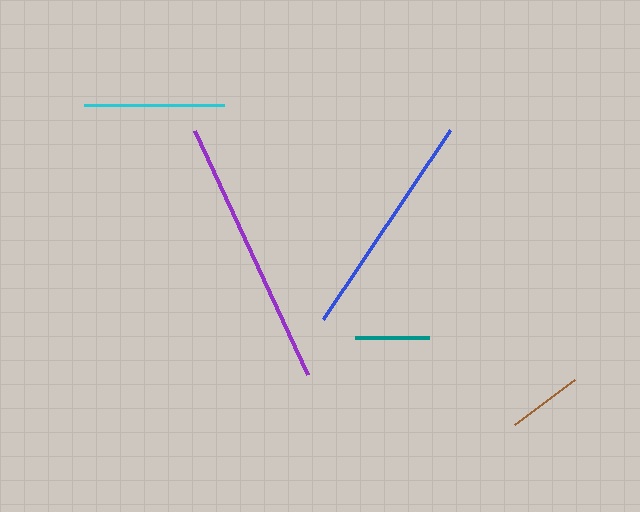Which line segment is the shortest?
The teal line is the shortest at approximately 74 pixels.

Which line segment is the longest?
The purple line is the longest at approximately 269 pixels.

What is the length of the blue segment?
The blue segment is approximately 228 pixels long.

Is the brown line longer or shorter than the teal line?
The brown line is longer than the teal line.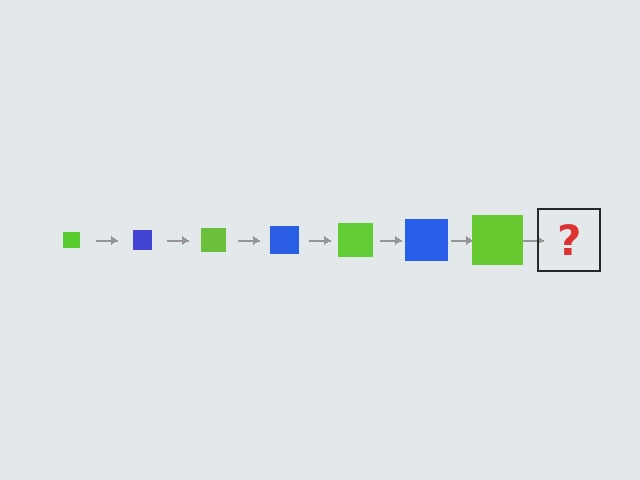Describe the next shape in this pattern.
It should be a blue square, larger than the previous one.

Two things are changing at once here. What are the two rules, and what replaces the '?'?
The two rules are that the square grows larger each step and the color cycles through lime and blue. The '?' should be a blue square, larger than the previous one.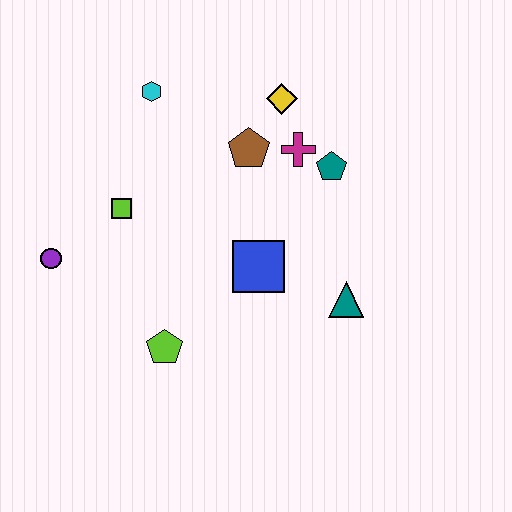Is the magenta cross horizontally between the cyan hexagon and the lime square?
No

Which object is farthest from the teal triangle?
The purple circle is farthest from the teal triangle.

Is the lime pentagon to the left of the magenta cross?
Yes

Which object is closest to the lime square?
The purple circle is closest to the lime square.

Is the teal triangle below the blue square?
Yes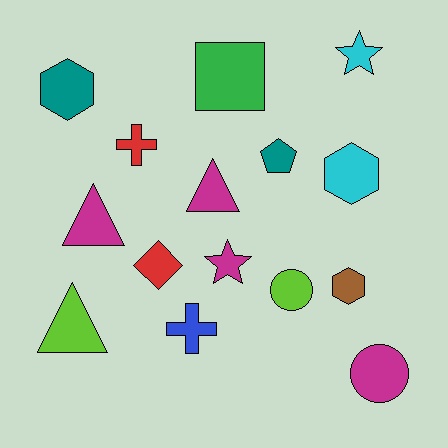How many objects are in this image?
There are 15 objects.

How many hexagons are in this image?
There are 3 hexagons.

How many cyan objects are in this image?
There are 2 cyan objects.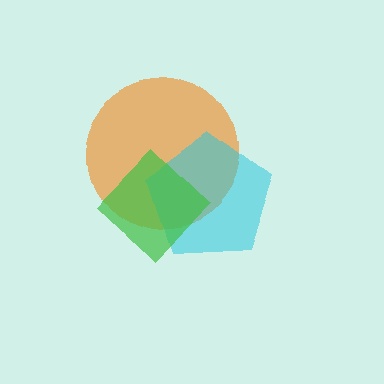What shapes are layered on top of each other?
The layered shapes are: an orange circle, a cyan pentagon, a green diamond.